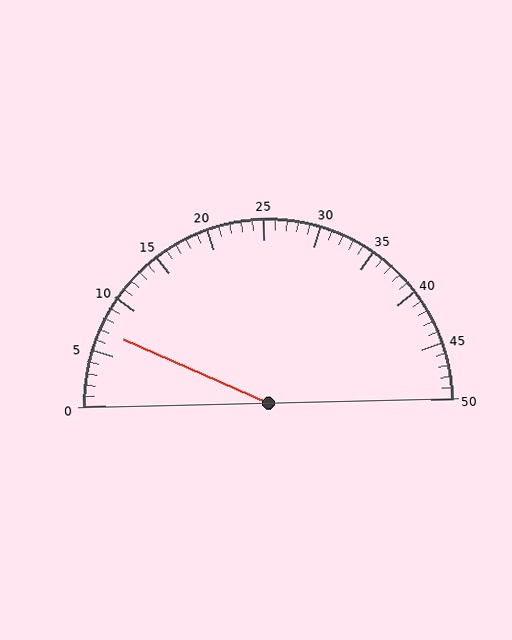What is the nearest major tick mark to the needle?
The nearest major tick mark is 5.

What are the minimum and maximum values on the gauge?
The gauge ranges from 0 to 50.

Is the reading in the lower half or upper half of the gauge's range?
The reading is in the lower half of the range (0 to 50).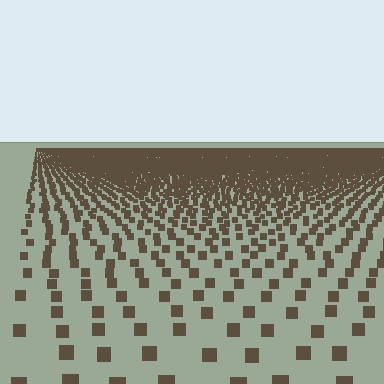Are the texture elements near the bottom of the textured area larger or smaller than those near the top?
Larger. Near the bottom, elements are closer to the viewer and appear at a bigger on-screen size.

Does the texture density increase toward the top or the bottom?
Density increases toward the top.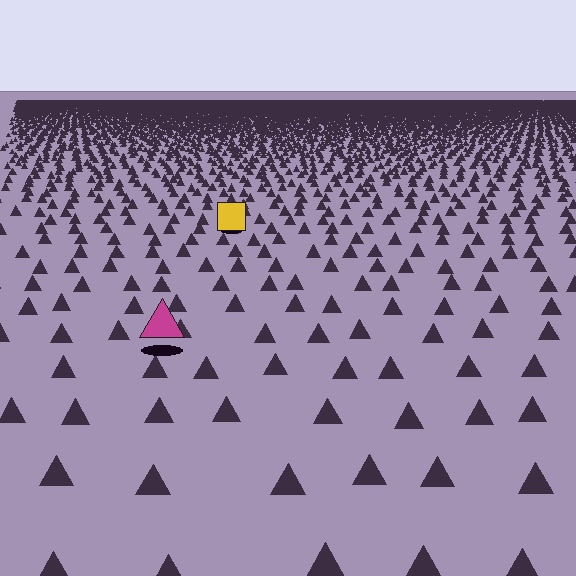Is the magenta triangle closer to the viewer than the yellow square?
Yes. The magenta triangle is closer — you can tell from the texture gradient: the ground texture is coarser near it.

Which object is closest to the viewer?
The magenta triangle is closest. The texture marks near it are larger and more spread out.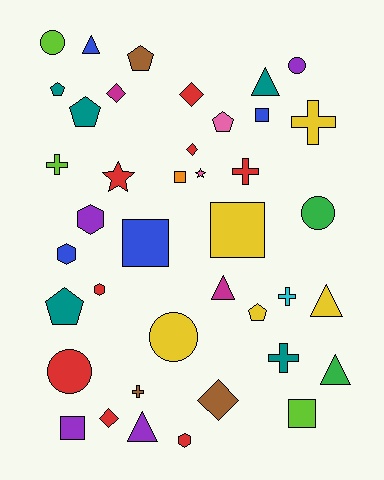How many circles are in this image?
There are 5 circles.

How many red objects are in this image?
There are 8 red objects.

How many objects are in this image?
There are 40 objects.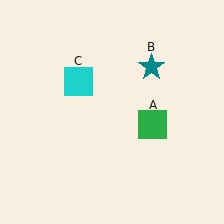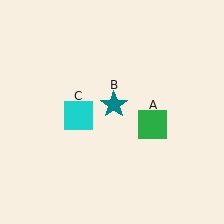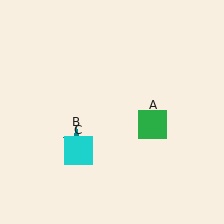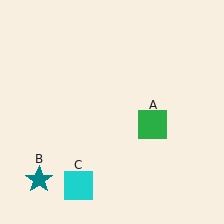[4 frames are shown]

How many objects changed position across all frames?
2 objects changed position: teal star (object B), cyan square (object C).